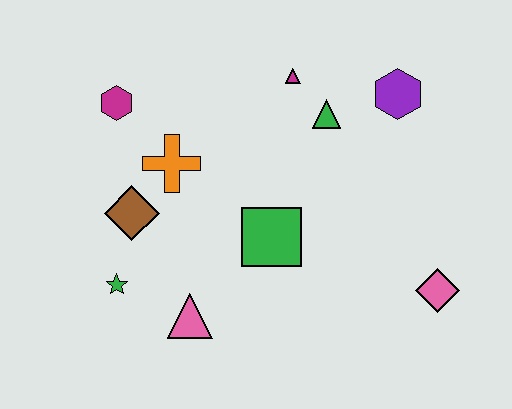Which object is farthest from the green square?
The magenta hexagon is farthest from the green square.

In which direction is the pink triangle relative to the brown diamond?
The pink triangle is below the brown diamond.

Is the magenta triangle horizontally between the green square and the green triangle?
Yes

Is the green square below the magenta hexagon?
Yes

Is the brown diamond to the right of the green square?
No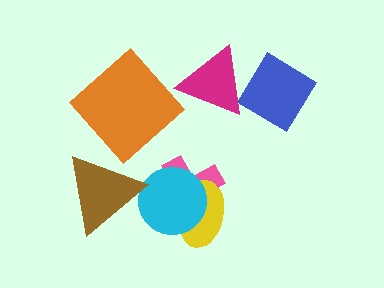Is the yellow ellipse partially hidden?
Yes, it is partially covered by another shape.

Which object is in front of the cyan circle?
The brown triangle is in front of the cyan circle.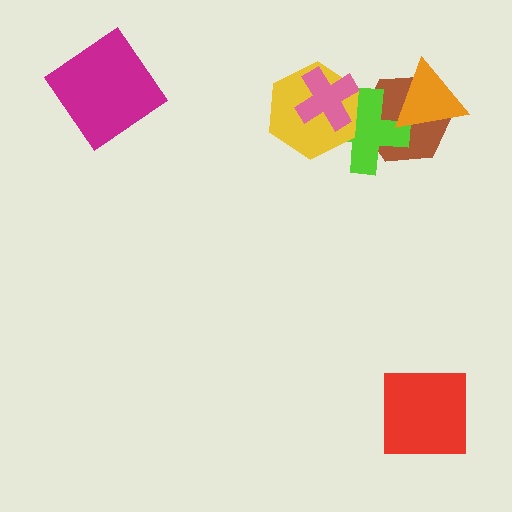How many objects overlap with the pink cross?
2 objects overlap with the pink cross.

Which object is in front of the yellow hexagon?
The pink cross is in front of the yellow hexagon.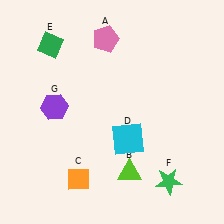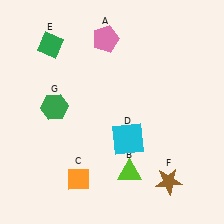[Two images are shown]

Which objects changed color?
F changed from green to brown. G changed from purple to green.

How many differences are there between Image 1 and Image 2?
There are 2 differences between the two images.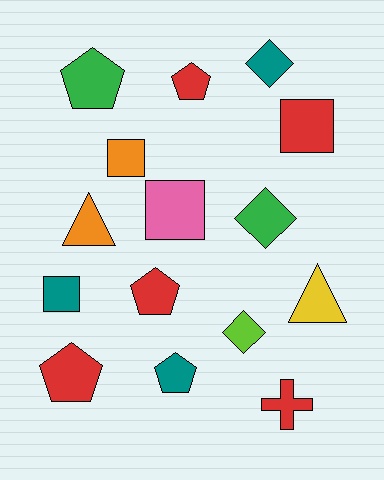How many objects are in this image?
There are 15 objects.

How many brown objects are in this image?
There are no brown objects.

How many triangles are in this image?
There are 2 triangles.